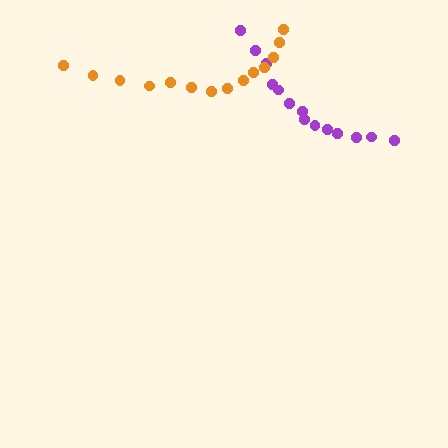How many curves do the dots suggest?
There are 2 distinct paths.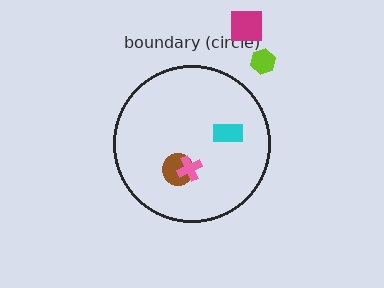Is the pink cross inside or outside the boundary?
Inside.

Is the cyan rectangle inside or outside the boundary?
Inside.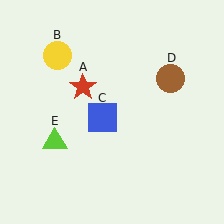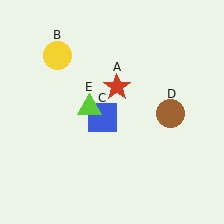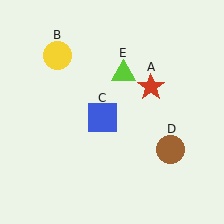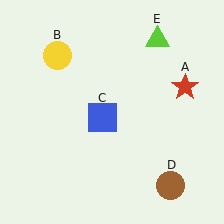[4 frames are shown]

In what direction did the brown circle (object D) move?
The brown circle (object D) moved down.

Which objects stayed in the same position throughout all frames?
Yellow circle (object B) and blue square (object C) remained stationary.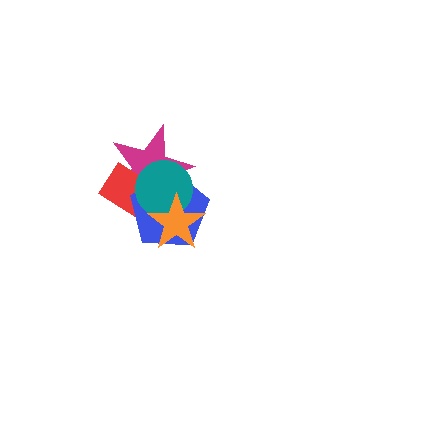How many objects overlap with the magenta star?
4 objects overlap with the magenta star.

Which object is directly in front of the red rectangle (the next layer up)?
The blue pentagon is directly in front of the red rectangle.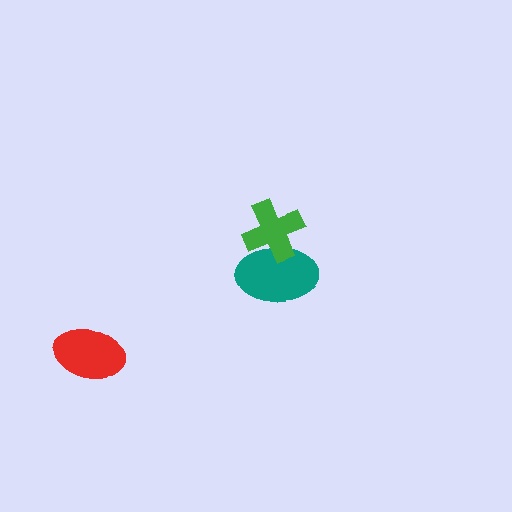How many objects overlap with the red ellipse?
0 objects overlap with the red ellipse.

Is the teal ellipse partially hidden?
Yes, it is partially covered by another shape.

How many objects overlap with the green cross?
1 object overlaps with the green cross.